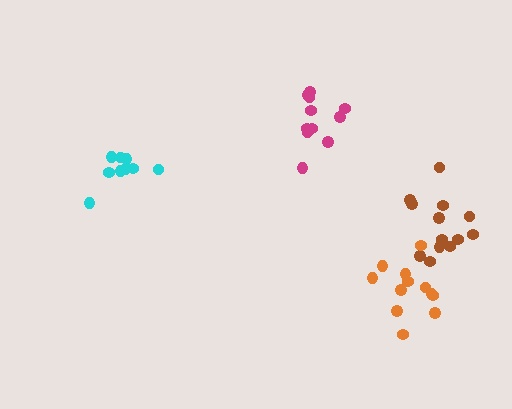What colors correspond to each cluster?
The clusters are colored: brown, cyan, magenta, orange.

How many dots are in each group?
Group 1: 13 dots, Group 2: 9 dots, Group 3: 11 dots, Group 4: 12 dots (45 total).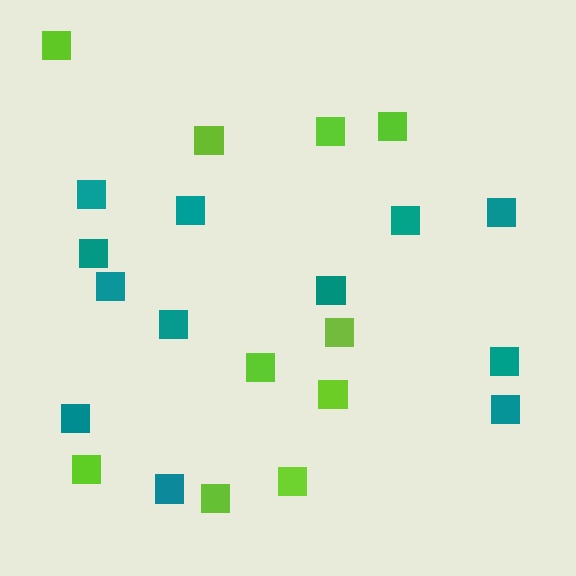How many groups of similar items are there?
There are 2 groups: one group of teal squares (12) and one group of lime squares (10).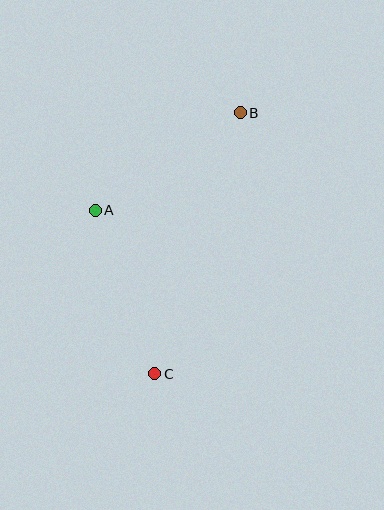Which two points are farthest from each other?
Points B and C are farthest from each other.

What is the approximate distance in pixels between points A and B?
The distance between A and B is approximately 175 pixels.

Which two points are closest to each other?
Points A and C are closest to each other.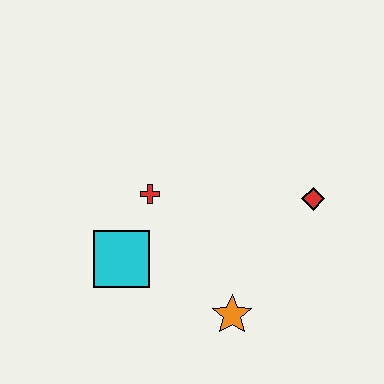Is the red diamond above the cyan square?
Yes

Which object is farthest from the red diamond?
The cyan square is farthest from the red diamond.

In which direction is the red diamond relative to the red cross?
The red diamond is to the right of the red cross.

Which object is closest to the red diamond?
The orange star is closest to the red diamond.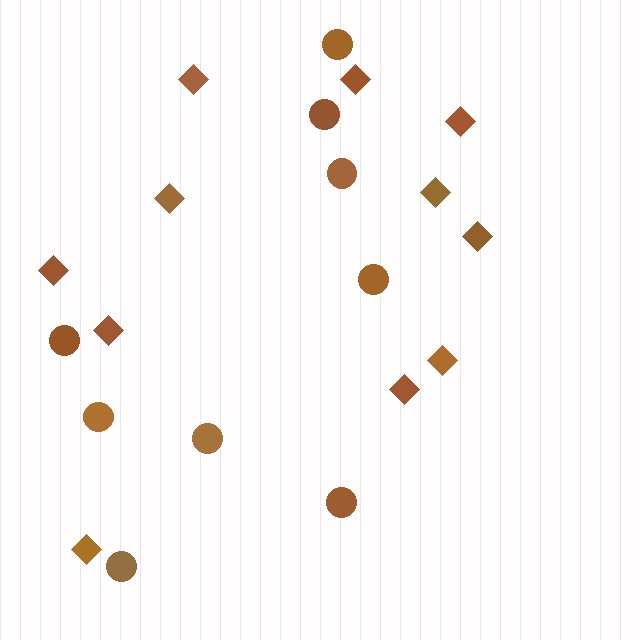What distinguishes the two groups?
There are 2 groups: one group of diamonds (11) and one group of circles (9).